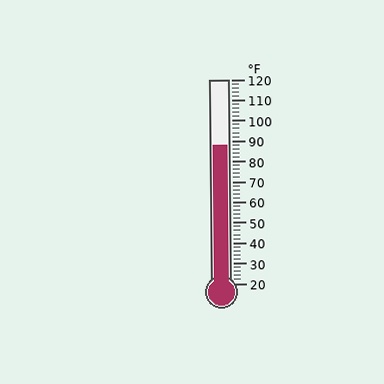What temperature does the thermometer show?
The thermometer shows approximately 88°F.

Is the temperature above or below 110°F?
The temperature is below 110°F.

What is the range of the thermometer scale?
The thermometer scale ranges from 20°F to 120°F.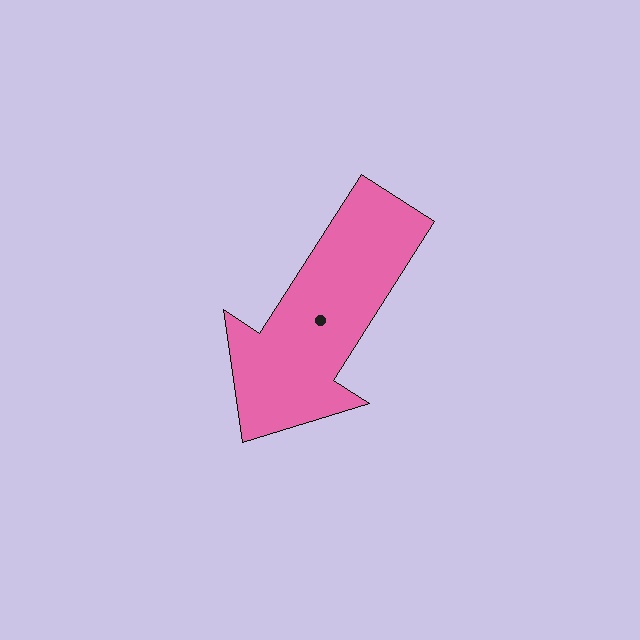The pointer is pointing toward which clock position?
Roughly 7 o'clock.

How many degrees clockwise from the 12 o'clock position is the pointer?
Approximately 213 degrees.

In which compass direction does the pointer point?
Southwest.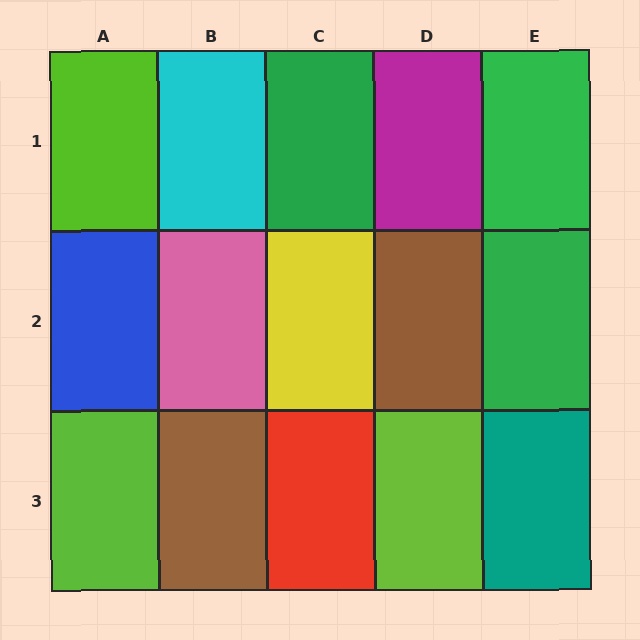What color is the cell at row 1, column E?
Green.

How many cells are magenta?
1 cell is magenta.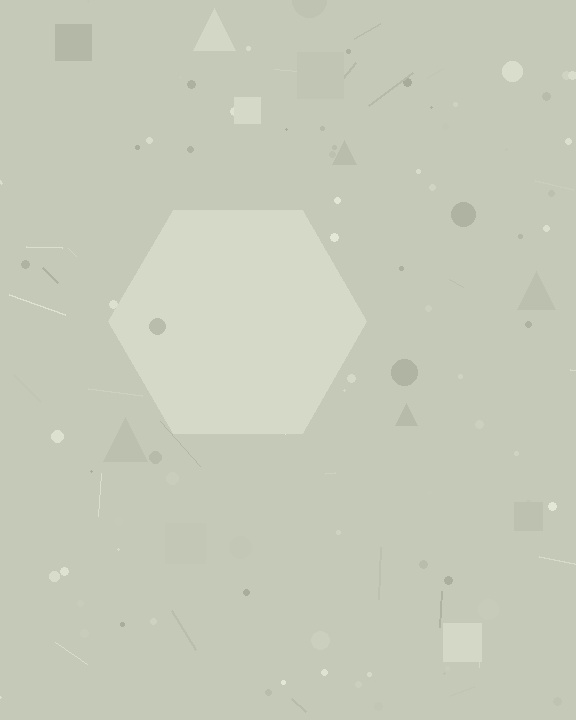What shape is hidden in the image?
A hexagon is hidden in the image.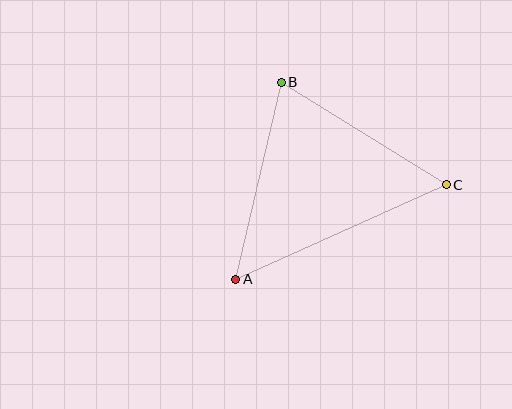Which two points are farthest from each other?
Points A and C are farthest from each other.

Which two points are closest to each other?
Points B and C are closest to each other.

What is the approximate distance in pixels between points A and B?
The distance between A and B is approximately 202 pixels.